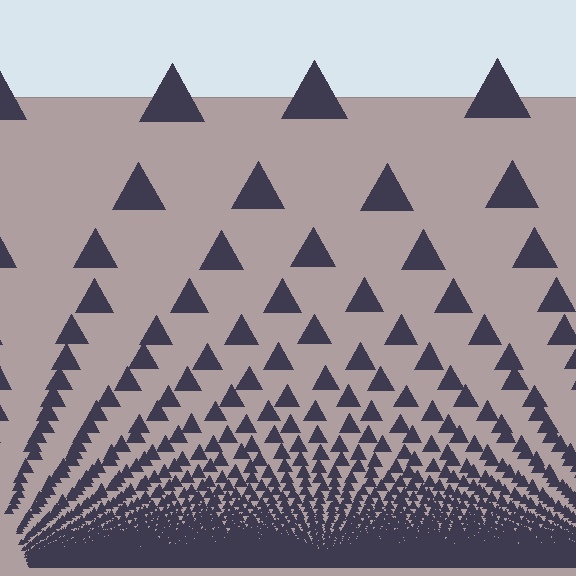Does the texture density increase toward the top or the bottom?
Density increases toward the bottom.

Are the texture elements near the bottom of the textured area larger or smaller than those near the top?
Smaller. The gradient is inverted — elements near the bottom are smaller and denser.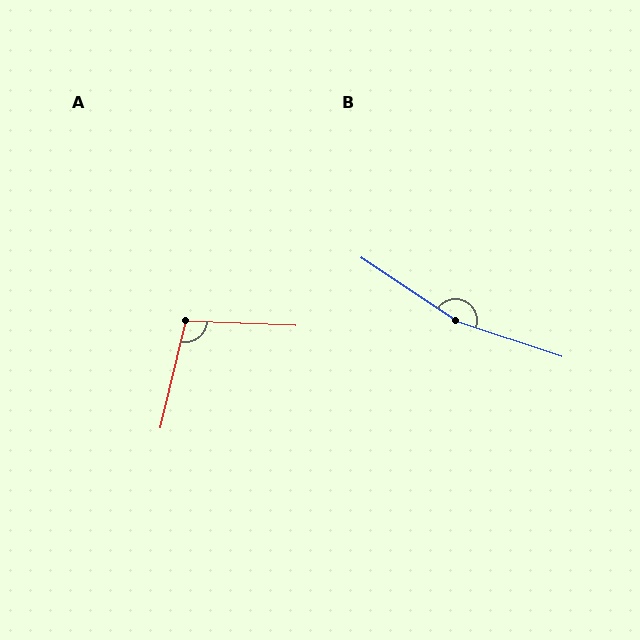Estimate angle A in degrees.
Approximately 101 degrees.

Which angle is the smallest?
A, at approximately 101 degrees.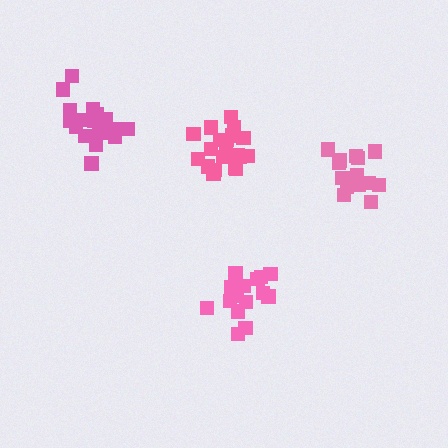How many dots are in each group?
Group 1: 20 dots, Group 2: 14 dots, Group 3: 20 dots, Group 4: 17 dots (71 total).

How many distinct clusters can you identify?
There are 4 distinct clusters.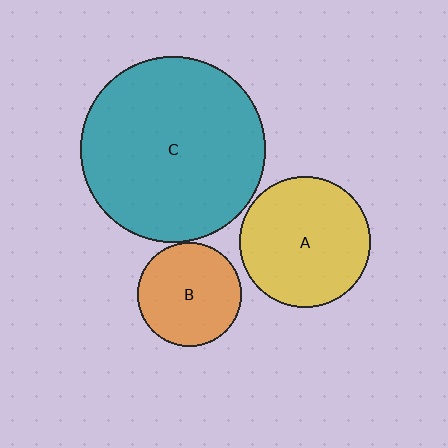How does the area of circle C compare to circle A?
Approximately 2.0 times.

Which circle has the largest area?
Circle C (teal).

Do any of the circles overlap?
No, none of the circles overlap.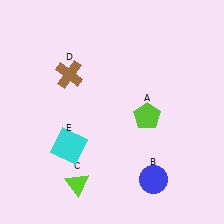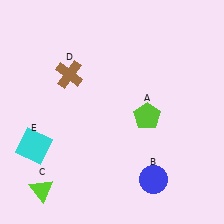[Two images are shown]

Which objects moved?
The objects that moved are: the lime triangle (C), the cyan square (E).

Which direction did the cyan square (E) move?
The cyan square (E) moved left.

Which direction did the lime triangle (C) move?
The lime triangle (C) moved left.